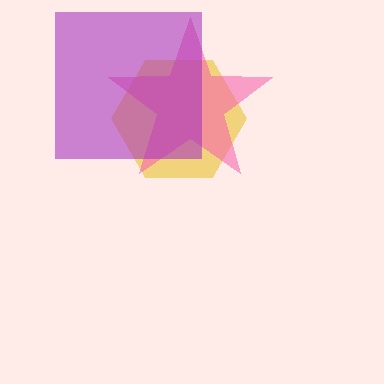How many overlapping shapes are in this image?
There are 3 overlapping shapes in the image.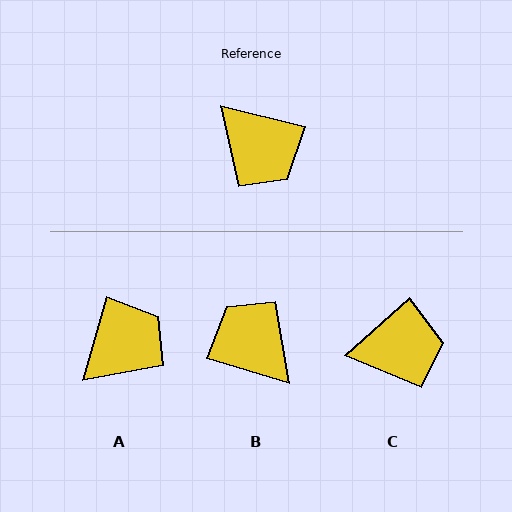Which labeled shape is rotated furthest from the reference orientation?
B, about 177 degrees away.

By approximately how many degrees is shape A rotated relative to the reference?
Approximately 88 degrees counter-clockwise.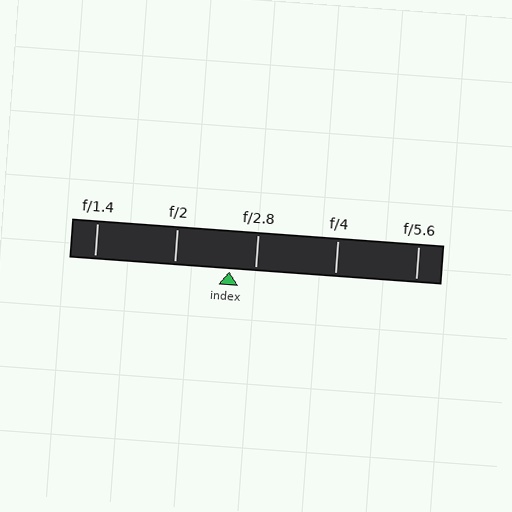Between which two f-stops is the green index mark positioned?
The index mark is between f/2 and f/2.8.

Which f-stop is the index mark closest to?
The index mark is closest to f/2.8.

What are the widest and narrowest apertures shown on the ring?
The widest aperture shown is f/1.4 and the narrowest is f/5.6.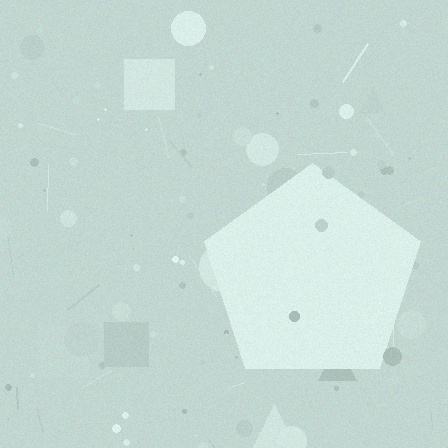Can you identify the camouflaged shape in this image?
The camouflaged shape is a pentagon.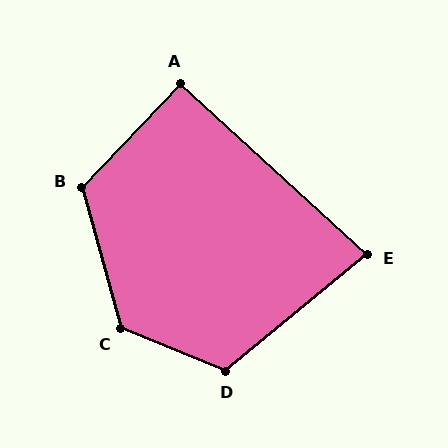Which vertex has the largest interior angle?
C, at approximately 127 degrees.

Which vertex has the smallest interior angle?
E, at approximately 82 degrees.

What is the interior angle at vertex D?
Approximately 119 degrees (obtuse).